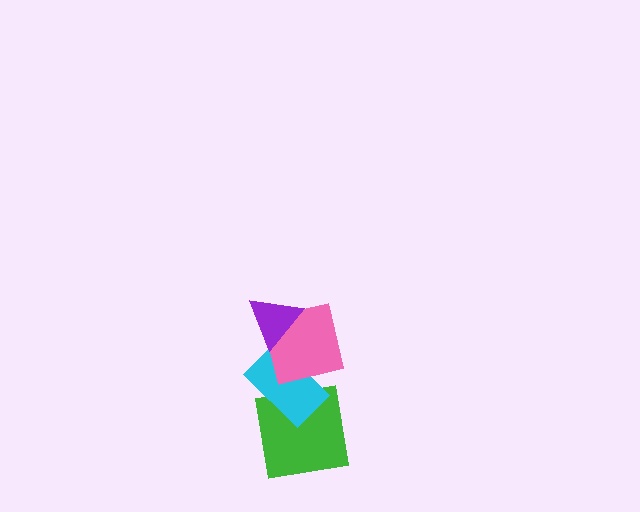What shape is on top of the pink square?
The purple triangle is on top of the pink square.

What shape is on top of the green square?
The cyan rectangle is on top of the green square.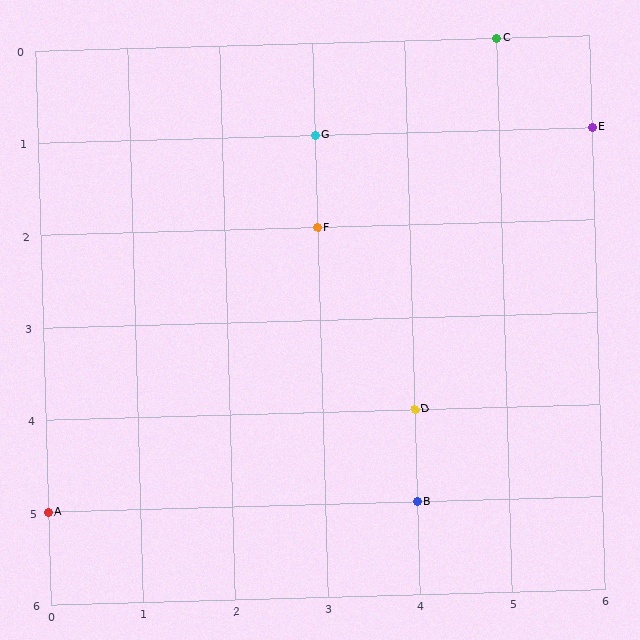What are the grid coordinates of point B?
Point B is at grid coordinates (4, 5).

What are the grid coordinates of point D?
Point D is at grid coordinates (4, 4).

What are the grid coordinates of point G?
Point G is at grid coordinates (3, 1).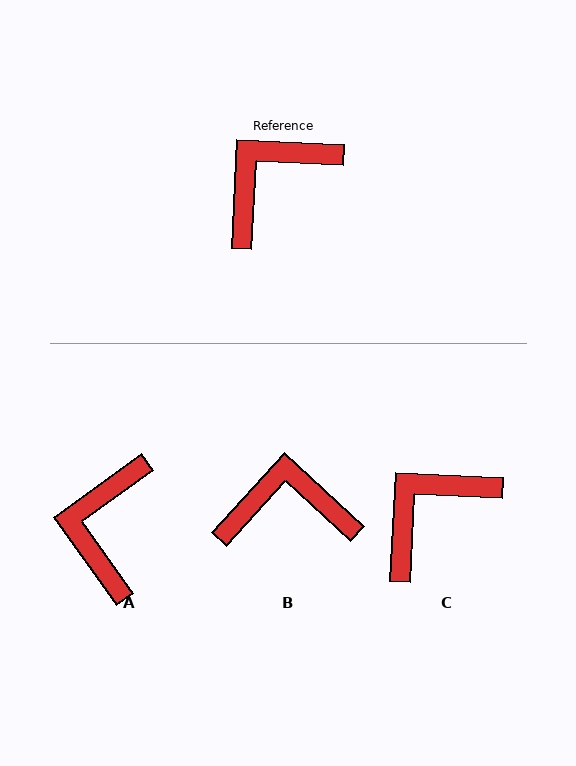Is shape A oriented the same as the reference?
No, it is off by about 38 degrees.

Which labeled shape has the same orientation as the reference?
C.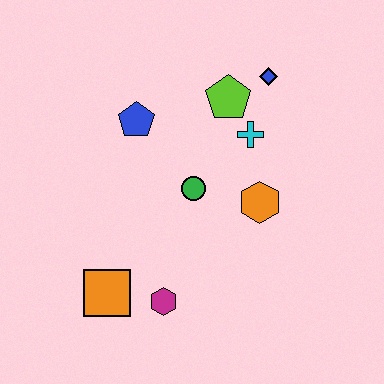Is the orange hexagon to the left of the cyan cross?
No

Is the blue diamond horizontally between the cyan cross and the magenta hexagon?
No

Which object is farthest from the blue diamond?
The orange square is farthest from the blue diamond.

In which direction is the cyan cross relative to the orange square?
The cyan cross is above the orange square.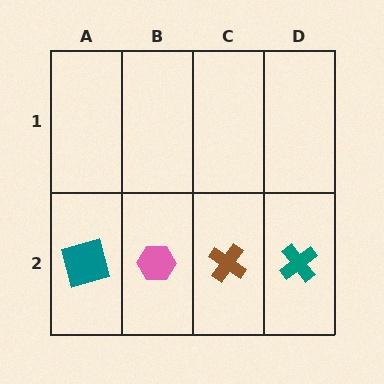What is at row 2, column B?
A pink hexagon.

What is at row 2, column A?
A teal square.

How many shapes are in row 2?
4 shapes.